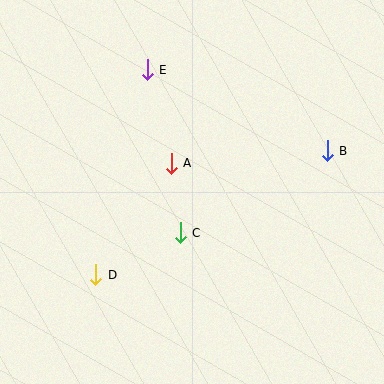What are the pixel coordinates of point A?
Point A is at (171, 163).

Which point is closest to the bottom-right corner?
Point B is closest to the bottom-right corner.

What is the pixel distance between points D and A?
The distance between D and A is 135 pixels.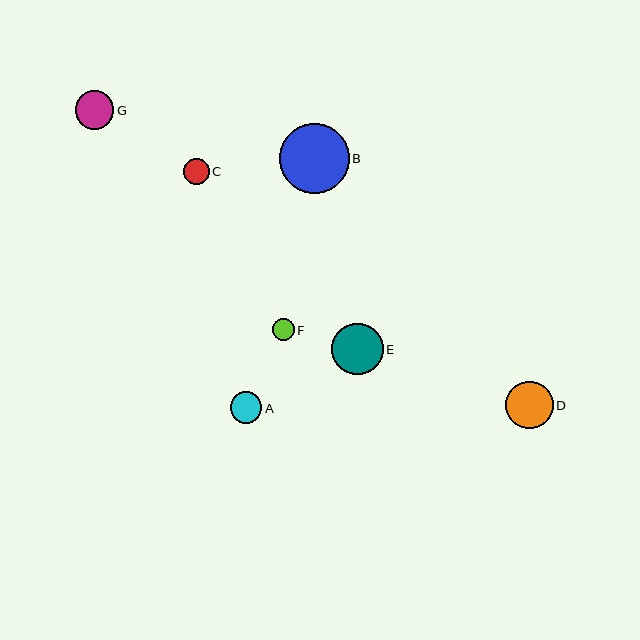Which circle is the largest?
Circle B is the largest with a size of approximately 70 pixels.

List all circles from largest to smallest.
From largest to smallest: B, E, D, G, A, C, F.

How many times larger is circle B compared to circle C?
Circle B is approximately 2.7 times the size of circle C.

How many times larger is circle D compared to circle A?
Circle D is approximately 1.5 times the size of circle A.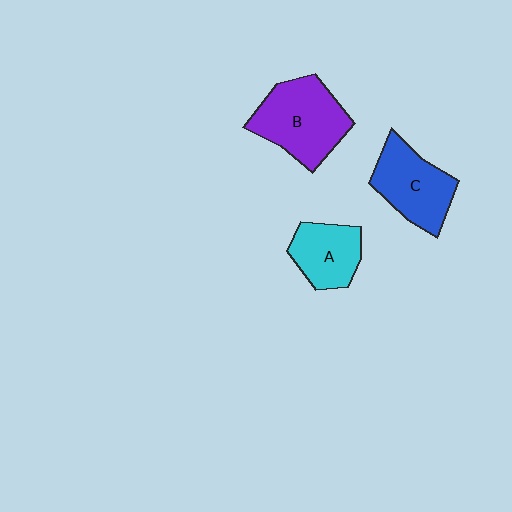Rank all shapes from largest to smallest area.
From largest to smallest: B (purple), C (blue), A (cyan).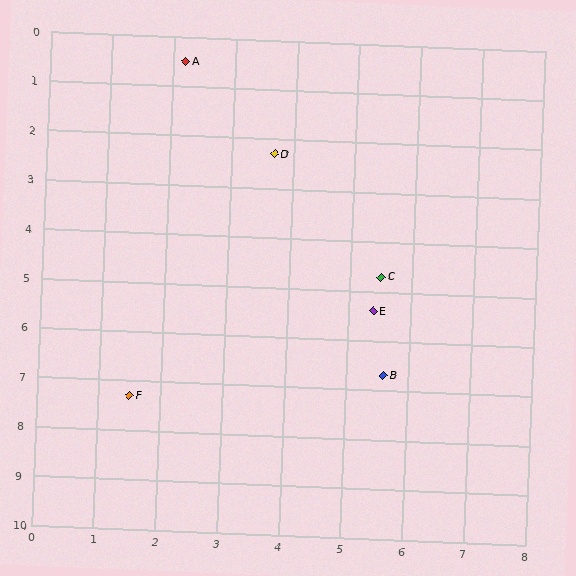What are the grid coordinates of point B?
Point B is at approximately (5.6, 6.7).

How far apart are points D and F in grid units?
Points D and F are about 5.5 grid units apart.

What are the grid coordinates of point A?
Point A is at approximately (2.2, 0.5).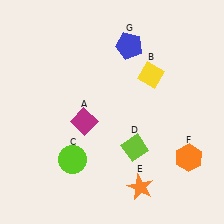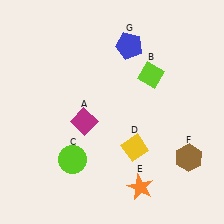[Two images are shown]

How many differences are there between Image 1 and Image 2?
There are 3 differences between the two images.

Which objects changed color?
B changed from yellow to lime. D changed from lime to yellow. F changed from orange to brown.